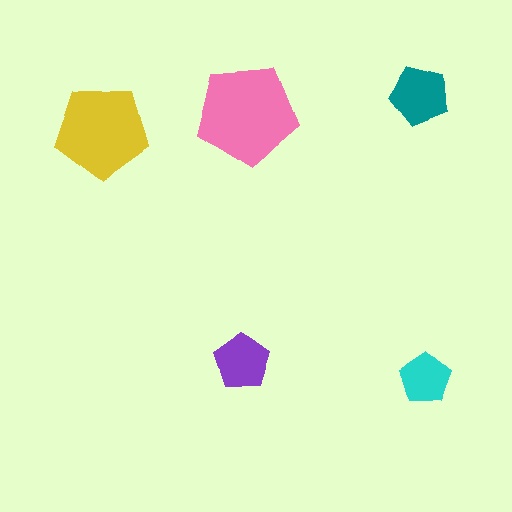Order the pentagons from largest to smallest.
the pink one, the yellow one, the teal one, the purple one, the cyan one.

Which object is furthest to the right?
The teal pentagon is rightmost.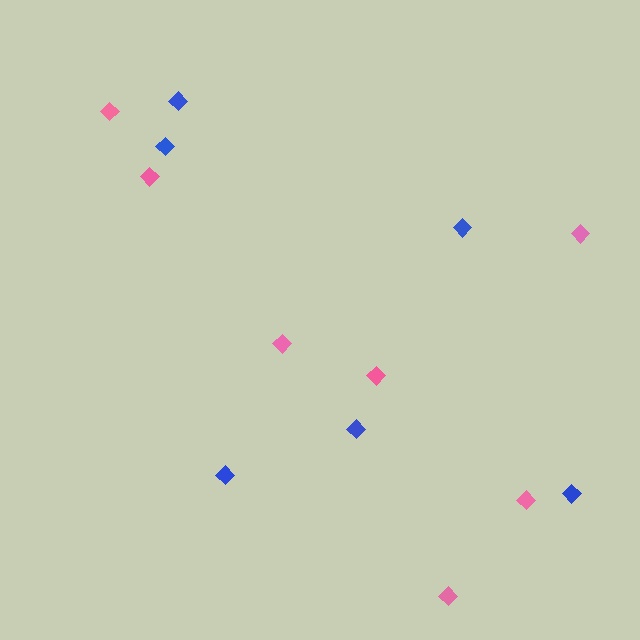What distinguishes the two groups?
There are 2 groups: one group of pink diamonds (7) and one group of blue diamonds (6).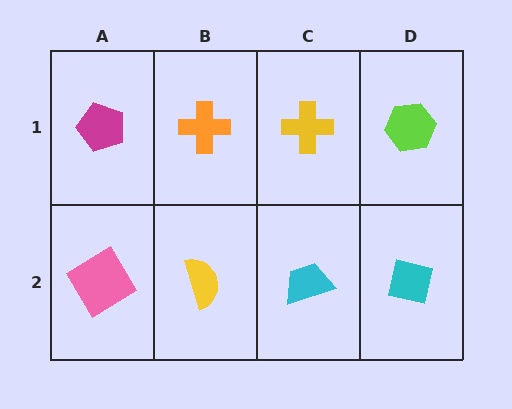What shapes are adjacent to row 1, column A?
A pink diamond (row 2, column A), an orange cross (row 1, column B).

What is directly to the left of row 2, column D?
A cyan trapezoid.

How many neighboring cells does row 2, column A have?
2.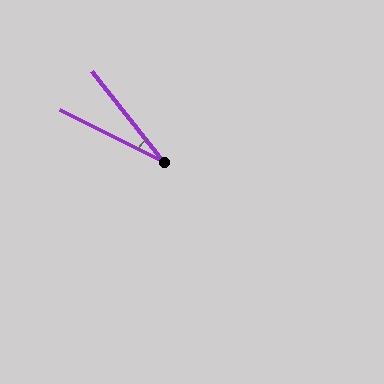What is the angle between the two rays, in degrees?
Approximately 25 degrees.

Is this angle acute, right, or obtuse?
It is acute.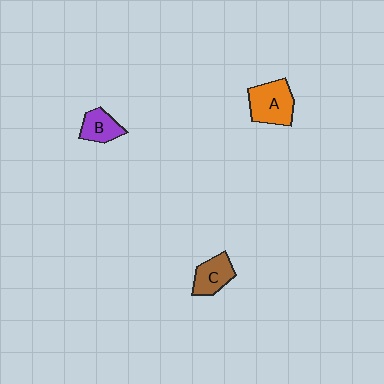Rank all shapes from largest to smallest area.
From largest to smallest: A (orange), C (brown), B (purple).